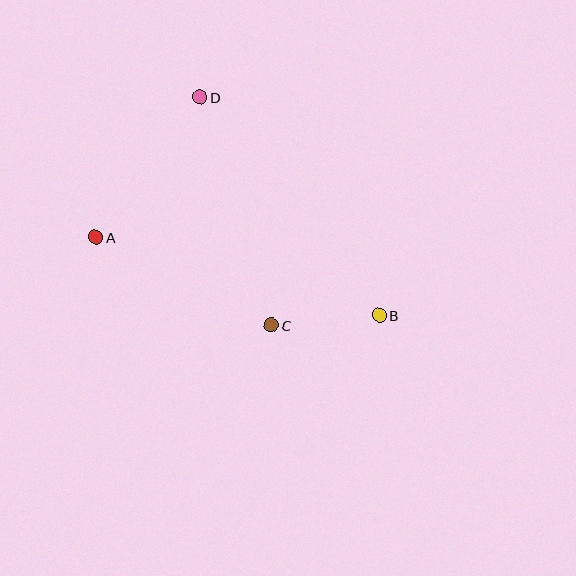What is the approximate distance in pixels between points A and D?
The distance between A and D is approximately 175 pixels.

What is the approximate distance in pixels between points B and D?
The distance between B and D is approximately 282 pixels.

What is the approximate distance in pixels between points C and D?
The distance between C and D is approximately 239 pixels.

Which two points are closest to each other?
Points B and C are closest to each other.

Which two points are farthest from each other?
Points A and B are farthest from each other.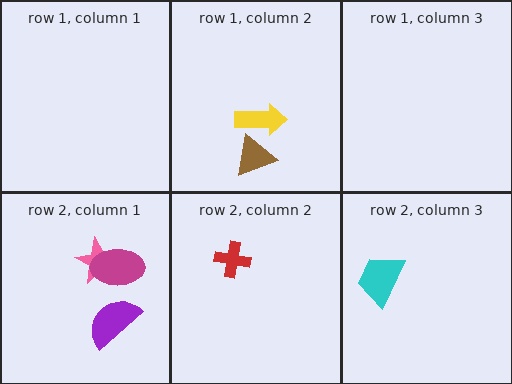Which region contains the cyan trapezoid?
The row 2, column 3 region.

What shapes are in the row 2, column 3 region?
The cyan trapezoid.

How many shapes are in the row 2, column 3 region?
1.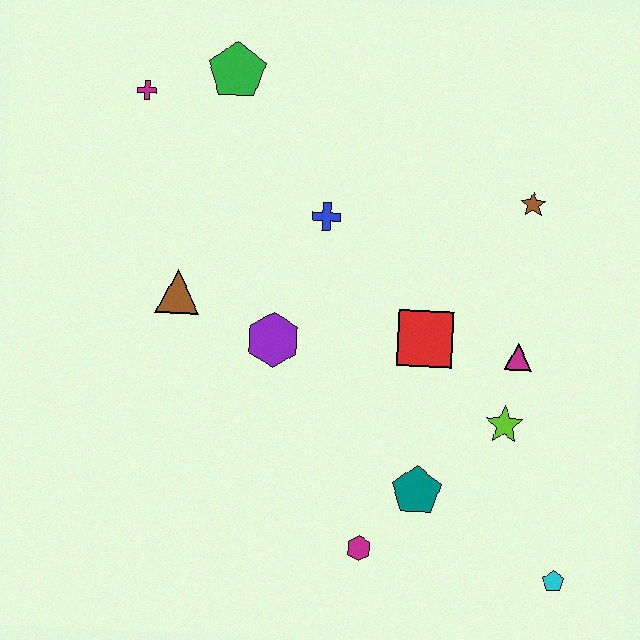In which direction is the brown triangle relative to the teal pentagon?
The brown triangle is to the left of the teal pentagon.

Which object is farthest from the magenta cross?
The cyan pentagon is farthest from the magenta cross.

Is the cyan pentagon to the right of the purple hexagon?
Yes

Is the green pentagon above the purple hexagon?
Yes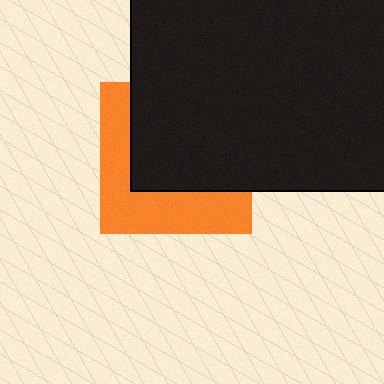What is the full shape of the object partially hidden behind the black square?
The partially hidden object is an orange square.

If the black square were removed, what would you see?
You would see the complete orange square.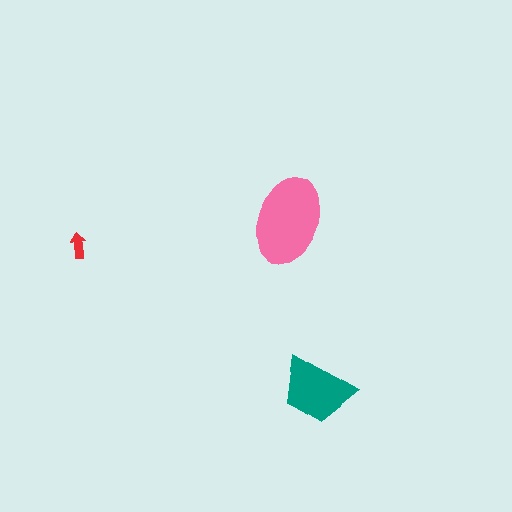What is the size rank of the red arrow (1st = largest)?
3rd.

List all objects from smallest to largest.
The red arrow, the teal trapezoid, the pink ellipse.